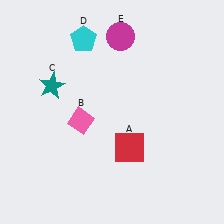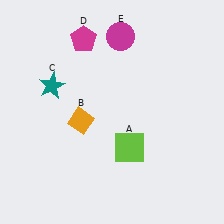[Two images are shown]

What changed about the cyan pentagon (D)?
In Image 1, D is cyan. In Image 2, it changed to magenta.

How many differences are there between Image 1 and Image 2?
There are 3 differences between the two images.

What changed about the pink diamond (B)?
In Image 1, B is pink. In Image 2, it changed to orange.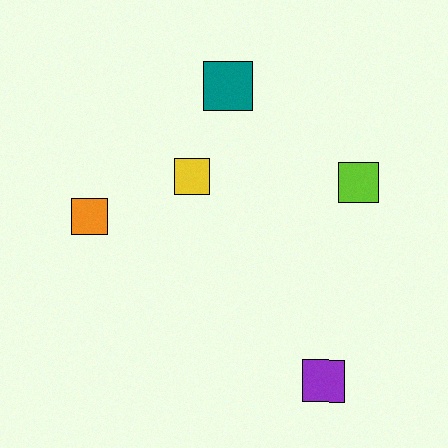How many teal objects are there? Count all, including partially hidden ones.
There is 1 teal object.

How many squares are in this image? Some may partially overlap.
There are 5 squares.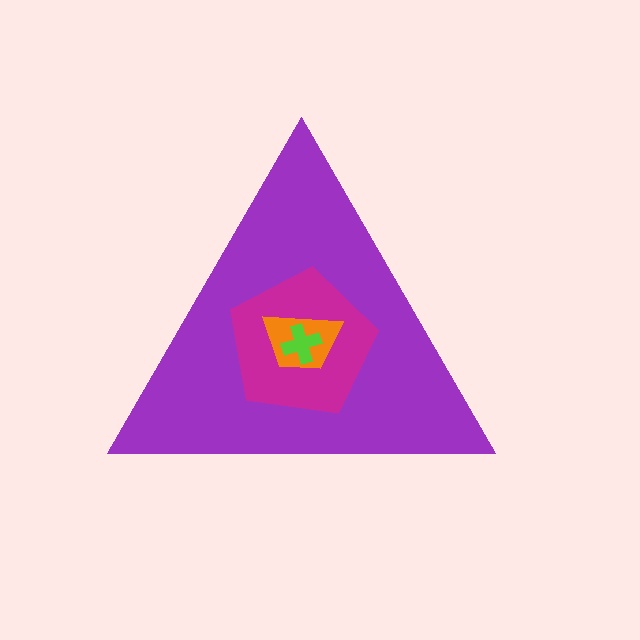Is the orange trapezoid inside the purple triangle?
Yes.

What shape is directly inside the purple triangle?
The magenta pentagon.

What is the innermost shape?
The lime cross.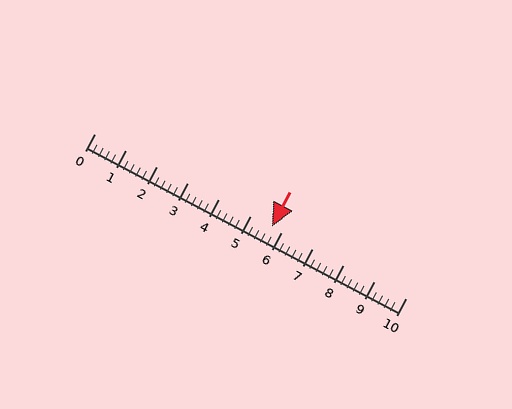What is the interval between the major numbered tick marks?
The major tick marks are spaced 1 units apart.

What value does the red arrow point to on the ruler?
The red arrow points to approximately 5.7.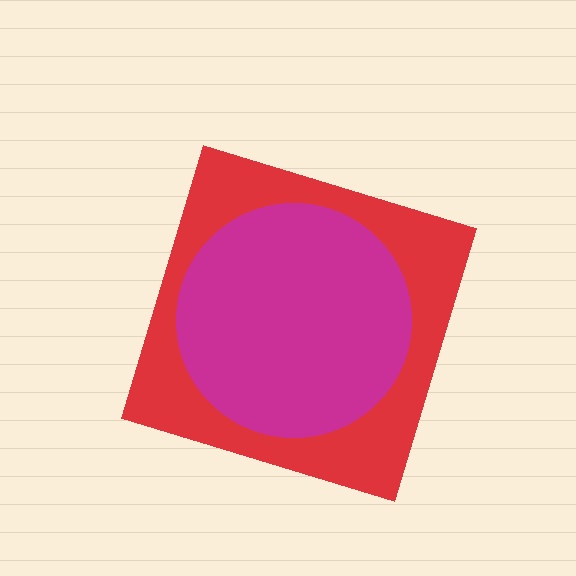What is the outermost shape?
The red diamond.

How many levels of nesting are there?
2.